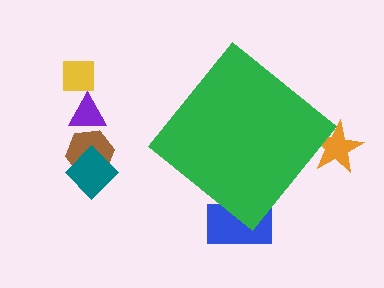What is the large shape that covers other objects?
A green diamond.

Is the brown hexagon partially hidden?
No, the brown hexagon is fully visible.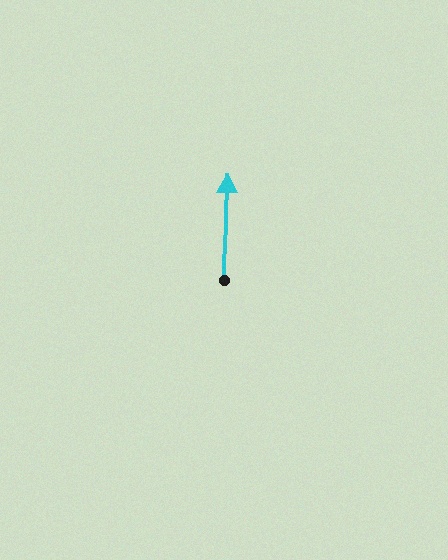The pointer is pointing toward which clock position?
Roughly 12 o'clock.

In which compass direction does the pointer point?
North.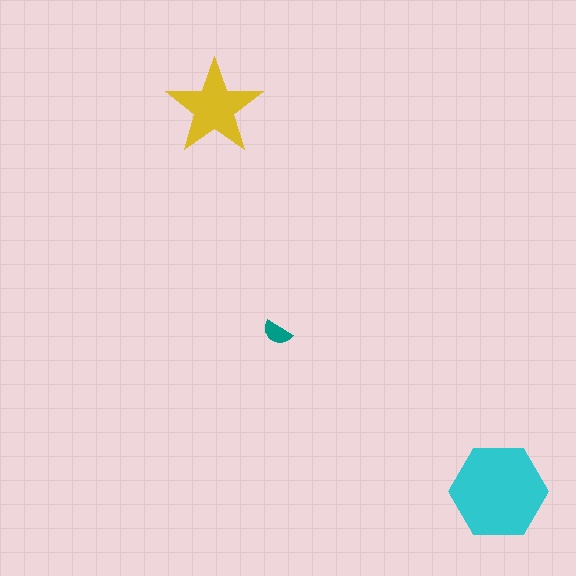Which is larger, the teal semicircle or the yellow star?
The yellow star.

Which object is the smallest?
The teal semicircle.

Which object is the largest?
The cyan hexagon.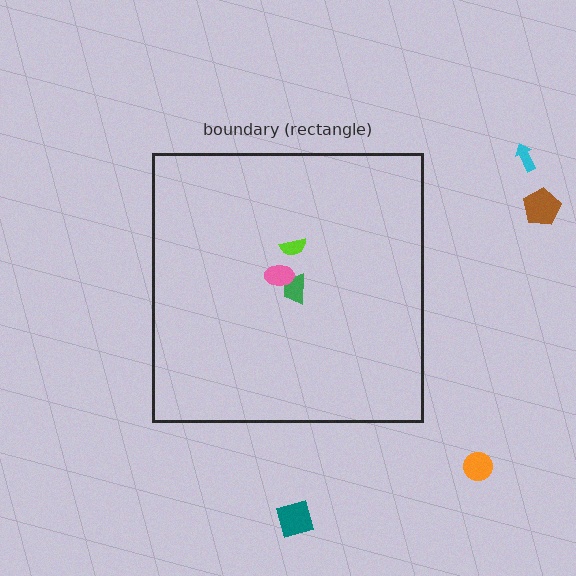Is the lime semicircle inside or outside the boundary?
Inside.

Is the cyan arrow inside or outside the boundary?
Outside.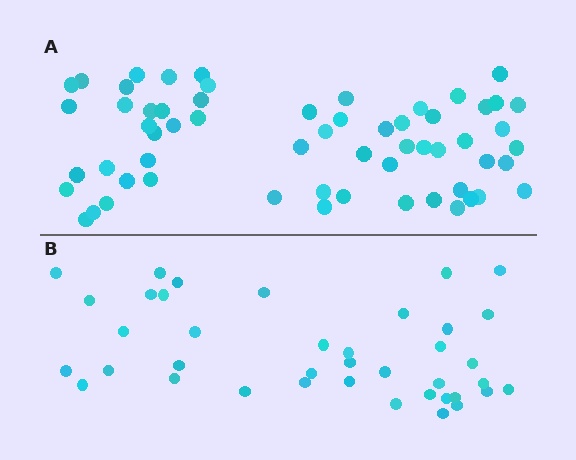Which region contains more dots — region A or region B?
Region A (the top region) has more dots.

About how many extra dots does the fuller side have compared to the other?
Region A has approximately 20 more dots than region B.